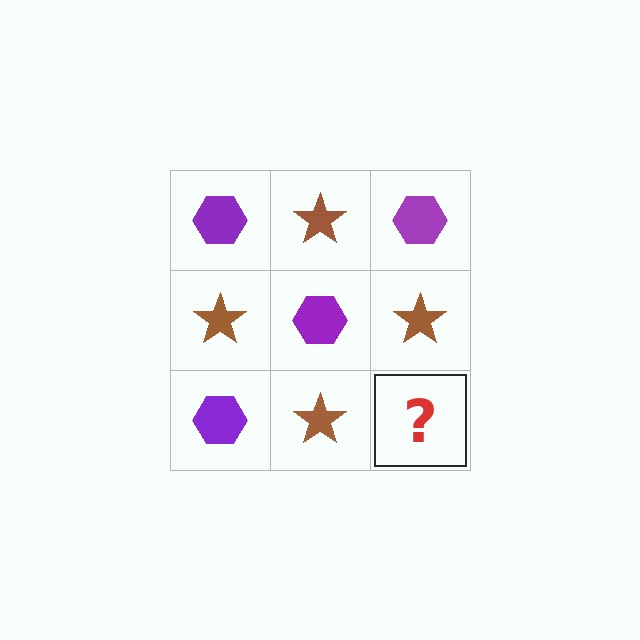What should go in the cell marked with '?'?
The missing cell should contain a purple hexagon.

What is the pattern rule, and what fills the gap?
The rule is that it alternates purple hexagon and brown star in a checkerboard pattern. The gap should be filled with a purple hexagon.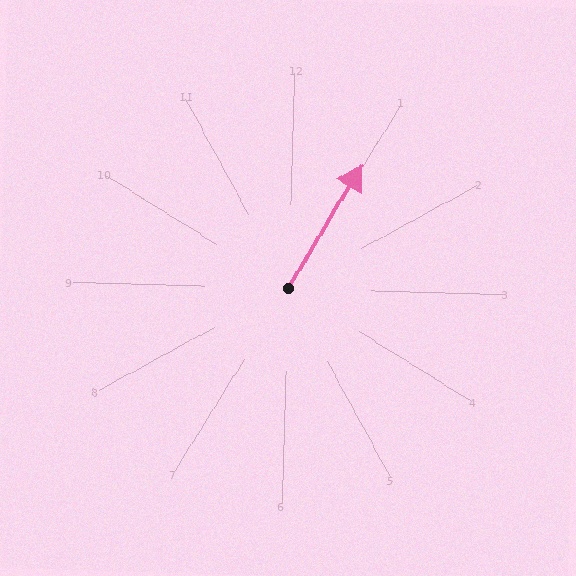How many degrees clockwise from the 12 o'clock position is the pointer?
Approximately 29 degrees.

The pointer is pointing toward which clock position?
Roughly 1 o'clock.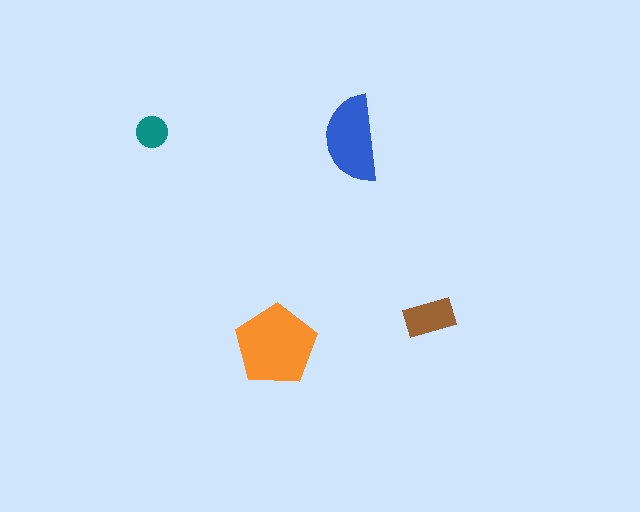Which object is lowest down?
The orange pentagon is bottommost.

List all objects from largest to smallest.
The orange pentagon, the blue semicircle, the brown rectangle, the teal circle.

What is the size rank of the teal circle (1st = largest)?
4th.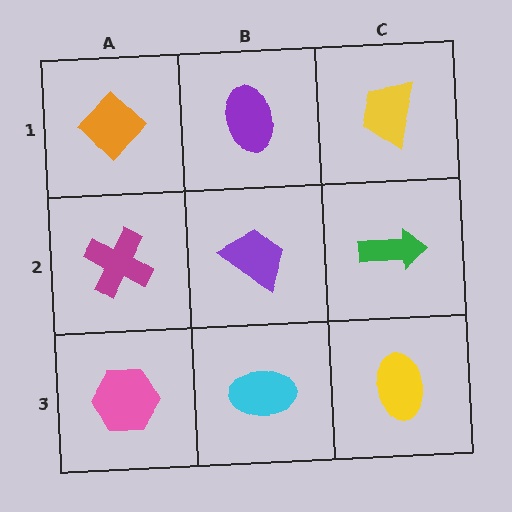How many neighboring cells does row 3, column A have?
2.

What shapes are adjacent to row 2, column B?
A purple ellipse (row 1, column B), a cyan ellipse (row 3, column B), a magenta cross (row 2, column A), a green arrow (row 2, column C).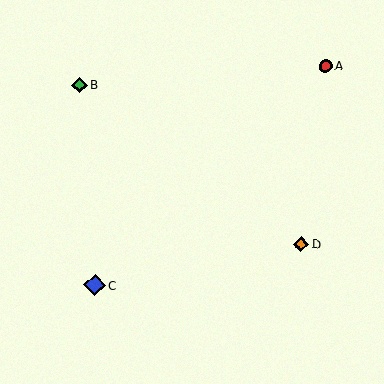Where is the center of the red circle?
The center of the red circle is at (325, 66).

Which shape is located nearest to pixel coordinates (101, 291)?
The blue diamond (labeled C) at (95, 285) is nearest to that location.